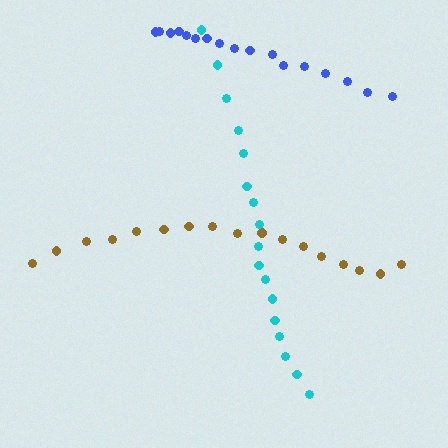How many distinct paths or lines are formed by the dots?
There are 3 distinct paths.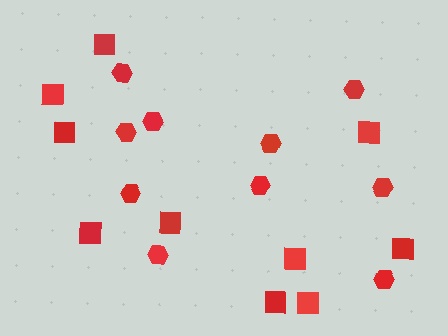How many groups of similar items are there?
There are 2 groups: one group of hexagons (10) and one group of squares (10).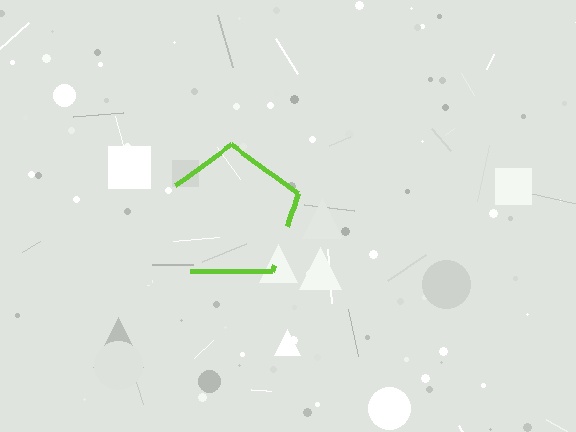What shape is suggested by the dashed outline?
The dashed outline suggests a pentagon.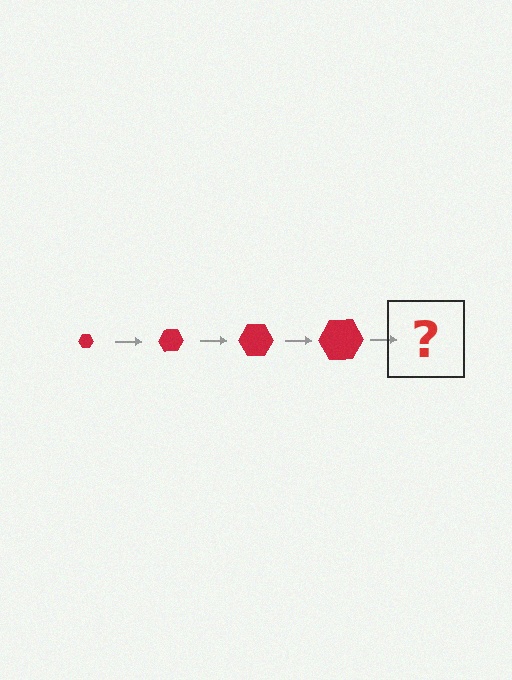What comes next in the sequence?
The next element should be a red hexagon, larger than the previous one.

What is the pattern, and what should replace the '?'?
The pattern is that the hexagon gets progressively larger each step. The '?' should be a red hexagon, larger than the previous one.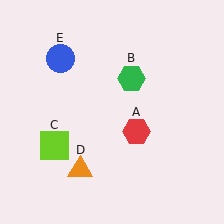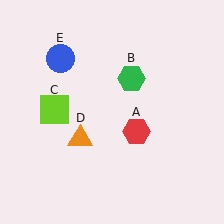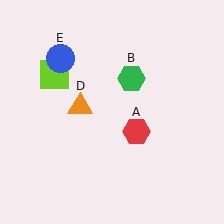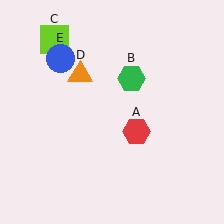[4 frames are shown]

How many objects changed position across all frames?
2 objects changed position: lime square (object C), orange triangle (object D).